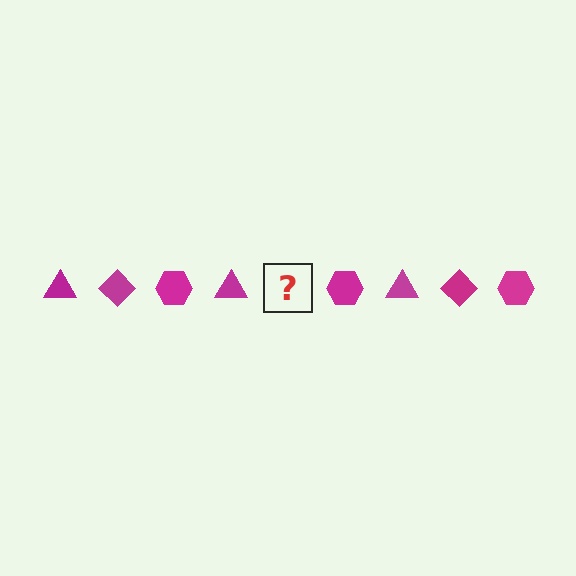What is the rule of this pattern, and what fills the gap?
The rule is that the pattern cycles through triangle, diamond, hexagon shapes in magenta. The gap should be filled with a magenta diamond.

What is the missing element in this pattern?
The missing element is a magenta diamond.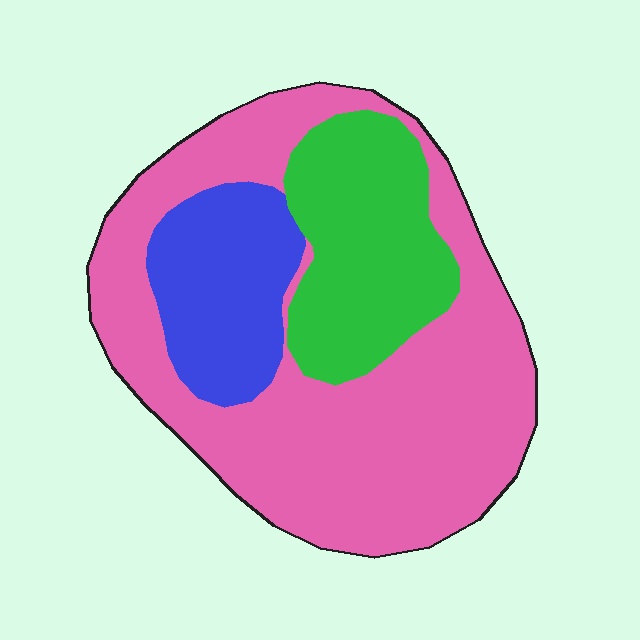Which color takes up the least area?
Blue, at roughly 15%.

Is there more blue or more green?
Green.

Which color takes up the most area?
Pink, at roughly 60%.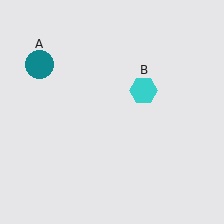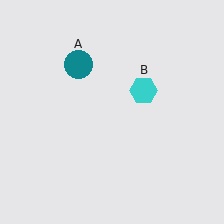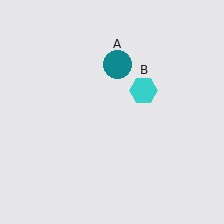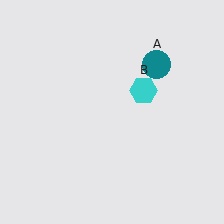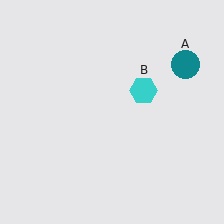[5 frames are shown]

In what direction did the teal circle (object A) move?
The teal circle (object A) moved right.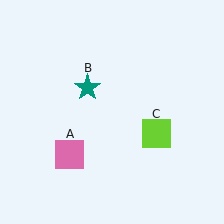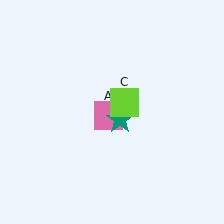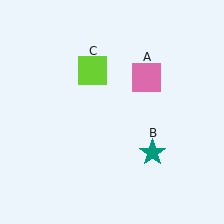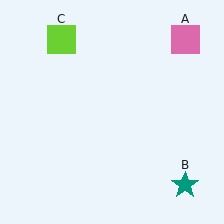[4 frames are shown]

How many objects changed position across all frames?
3 objects changed position: pink square (object A), teal star (object B), lime square (object C).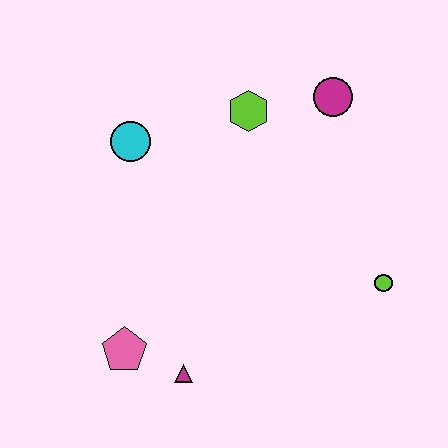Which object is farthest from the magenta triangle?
The magenta circle is farthest from the magenta triangle.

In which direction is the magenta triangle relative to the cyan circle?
The magenta triangle is below the cyan circle.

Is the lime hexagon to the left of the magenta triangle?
No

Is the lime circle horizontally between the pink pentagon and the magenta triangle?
No